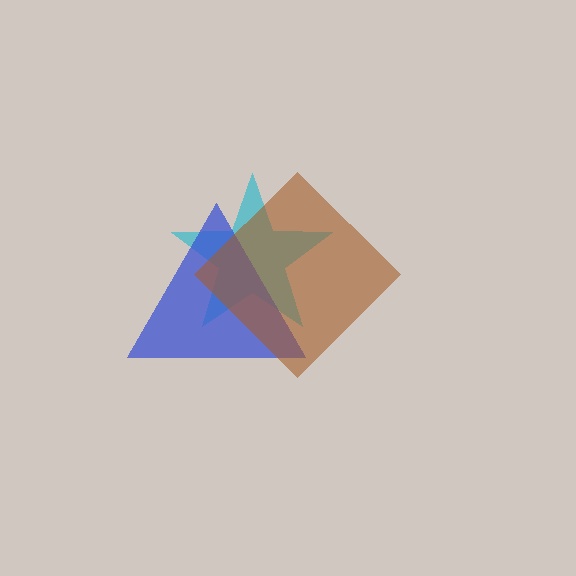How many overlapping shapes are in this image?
There are 3 overlapping shapes in the image.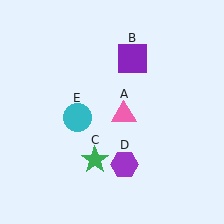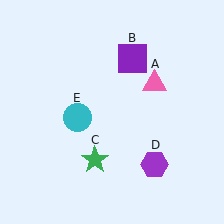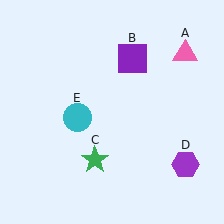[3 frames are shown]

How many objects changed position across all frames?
2 objects changed position: pink triangle (object A), purple hexagon (object D).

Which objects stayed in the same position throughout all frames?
Purple square (object B) and green star (object C) and cyan circle (object E) remained stationary.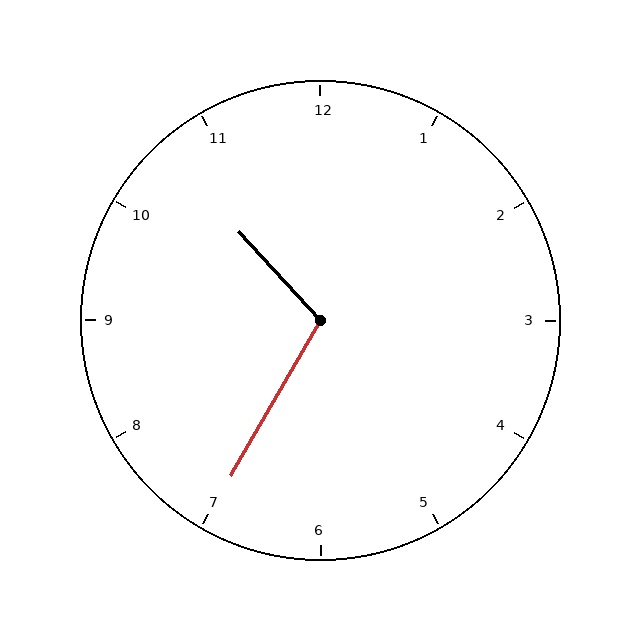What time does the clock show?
10:35.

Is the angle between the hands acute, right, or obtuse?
It is obtuse.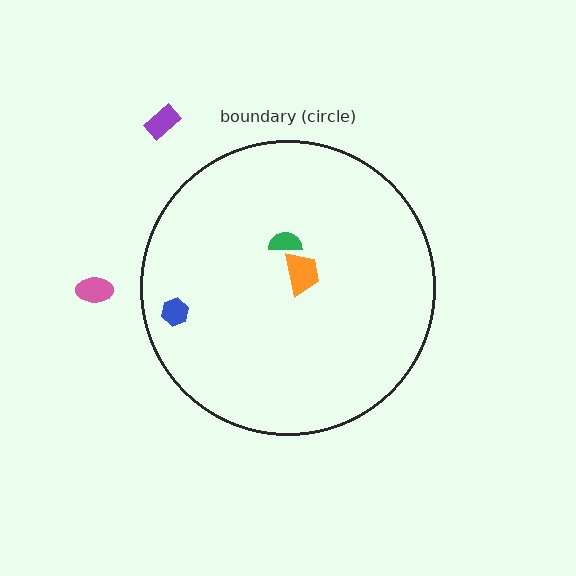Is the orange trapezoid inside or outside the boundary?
Inside.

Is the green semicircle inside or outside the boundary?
Inside.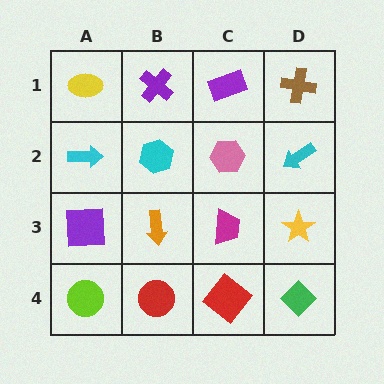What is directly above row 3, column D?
A cyan arrow.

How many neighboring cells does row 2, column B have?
4.